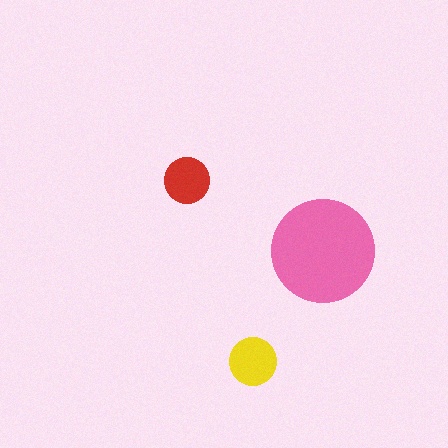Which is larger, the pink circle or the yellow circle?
The pink one.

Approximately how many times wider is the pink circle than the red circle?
About 2.5 times wider.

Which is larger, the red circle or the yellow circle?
The yellow one.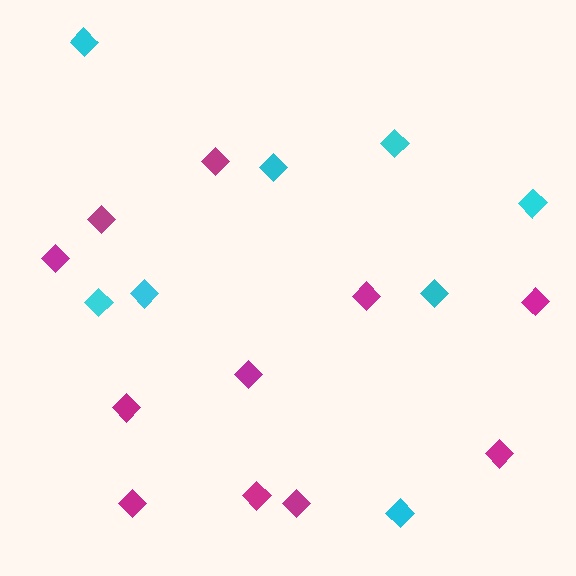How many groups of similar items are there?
There are 2 groups: one group of magenta diamonds (11) and one group of cyan diamonds (8).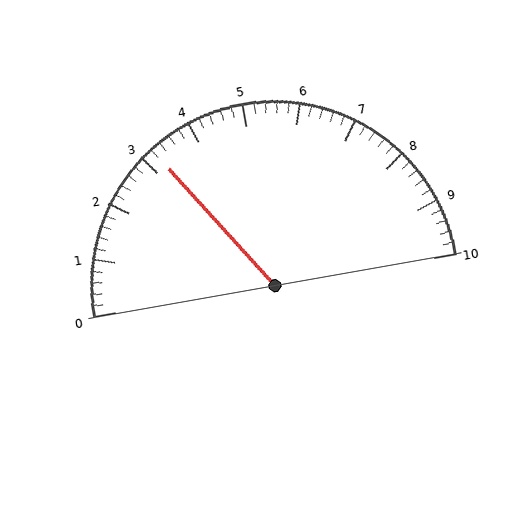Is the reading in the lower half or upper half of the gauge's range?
The reading is in the lower half of the range (0 to 10).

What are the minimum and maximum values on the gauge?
The gauge ranges from 0 to 10.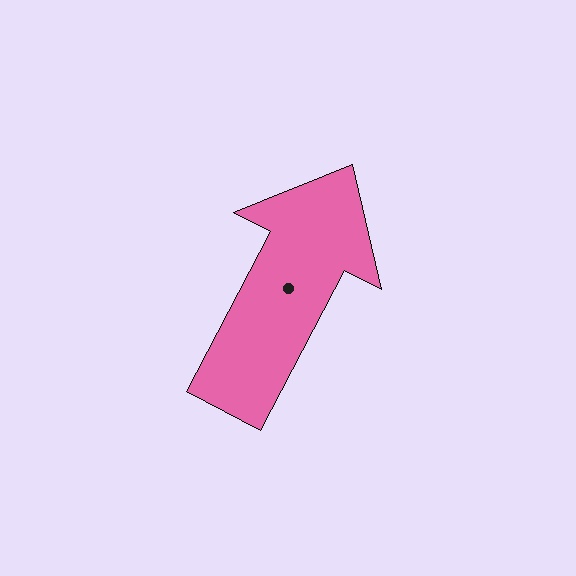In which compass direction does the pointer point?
Northeast.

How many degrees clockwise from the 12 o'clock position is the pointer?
Approximately 28 degrees.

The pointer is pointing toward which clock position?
Roughly 1 o'clock.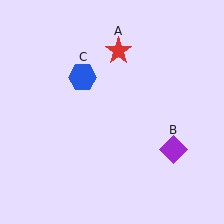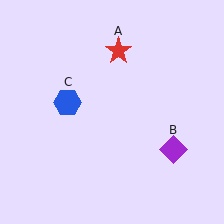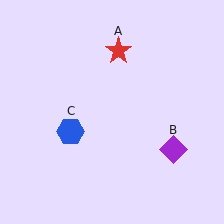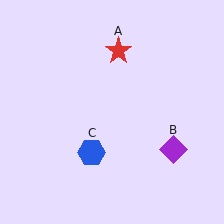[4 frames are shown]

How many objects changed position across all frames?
1 object changed position: blue hexagon (object C).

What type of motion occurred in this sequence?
The blue hexagon (object C) rotated counterclockwise around the center of the scene.